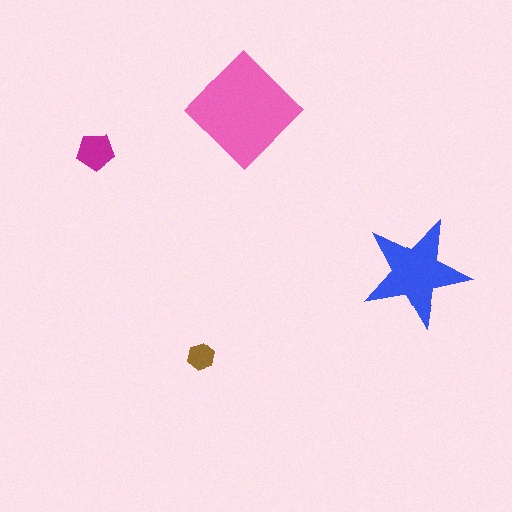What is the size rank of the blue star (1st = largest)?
2nd.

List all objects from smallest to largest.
The brown hexagon, the magenta pentagon, the blue star, the pink diamond.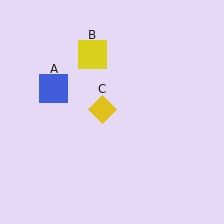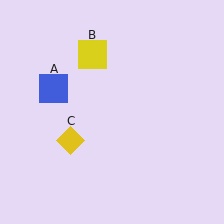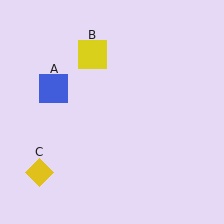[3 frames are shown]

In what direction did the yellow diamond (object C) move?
The yellow diamond (object C) moved down and to the left.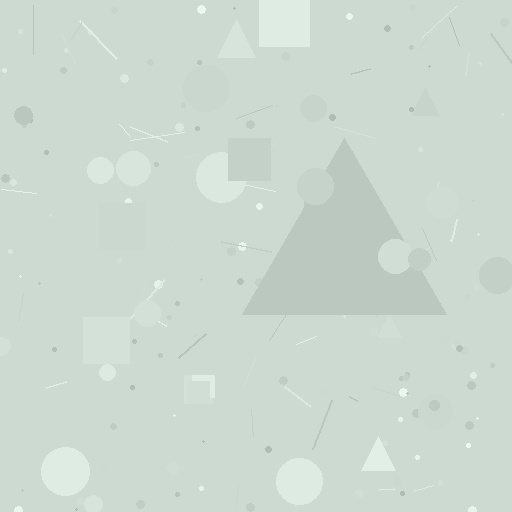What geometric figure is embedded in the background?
A triangle is embedded in the background.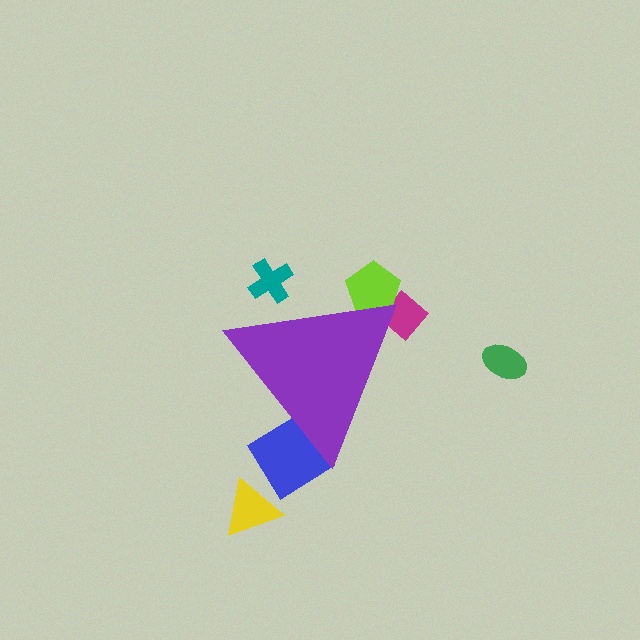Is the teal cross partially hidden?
Yes, the teal cross is partially hidden behind the purple triangle.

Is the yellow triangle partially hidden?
No, the yellow triangle is fully visible.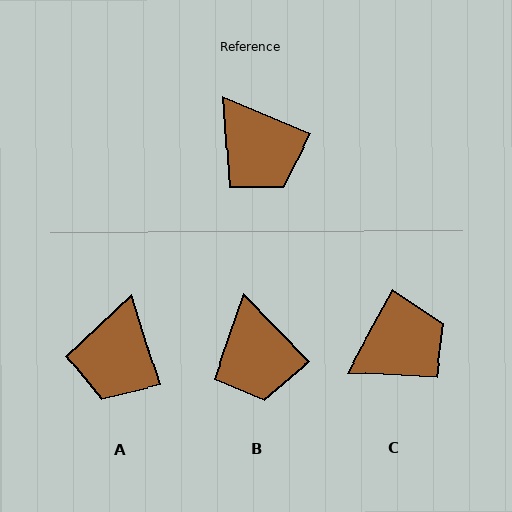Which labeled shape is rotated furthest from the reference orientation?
C, about 84 degrees away.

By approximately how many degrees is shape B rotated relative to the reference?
Approximately 23 degrees clockwise.